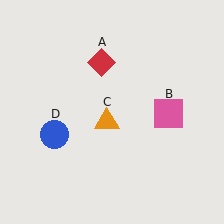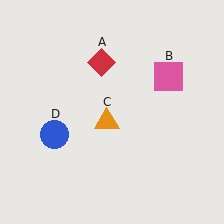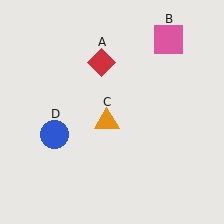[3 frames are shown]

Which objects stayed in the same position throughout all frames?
Red diamond (object A) and orange triangle (object C) and blue circle (object D) remained stationary.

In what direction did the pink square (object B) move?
The pink square (object B) moved up.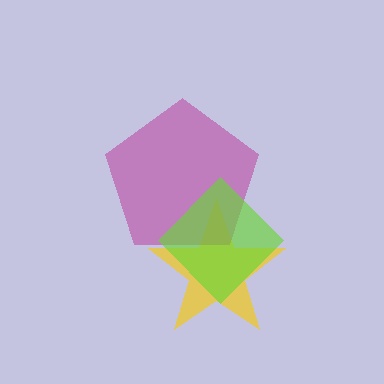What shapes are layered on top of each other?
The layered shapes are: a yellow star, a magenta pentagon, a lime diamond.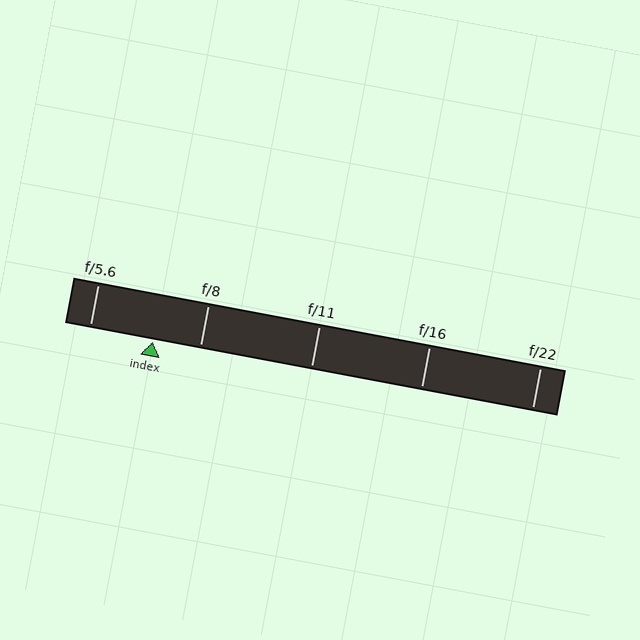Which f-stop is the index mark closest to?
The index mark is closest to f/8.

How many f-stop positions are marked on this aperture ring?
There are 5 f-stop positions marked.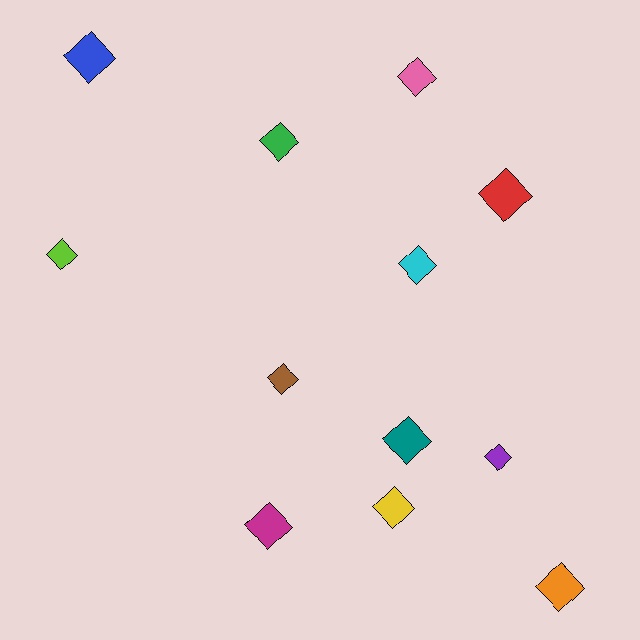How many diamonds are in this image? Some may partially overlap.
There are 12 diamonds.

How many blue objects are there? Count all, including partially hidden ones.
There is 1 blue object.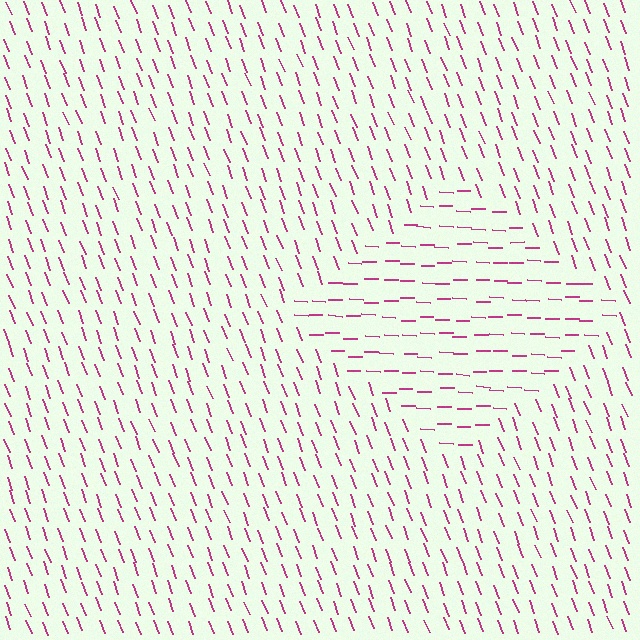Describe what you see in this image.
The image is filled with small magenta line segments. A diamond region in the image has lines oriented differently from the surrounding lines, creating a visible texture boundary.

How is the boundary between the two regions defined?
The boundary is defined purely by a change in line orientation (approximately 67 degrees difference). All lines are the same color and thickness.